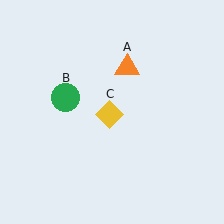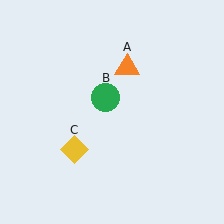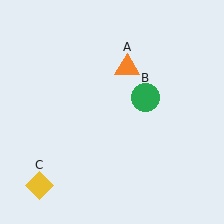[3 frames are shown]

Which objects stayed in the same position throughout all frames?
Orange triangle (object A) remained stationary.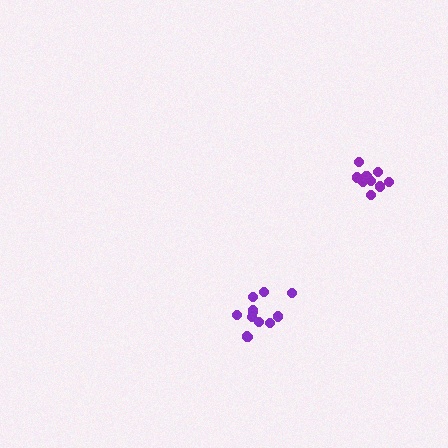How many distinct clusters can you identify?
There are 2 distinct clusters.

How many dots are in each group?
Group 1: 12 dots, Group 2: 10 dots (22 total).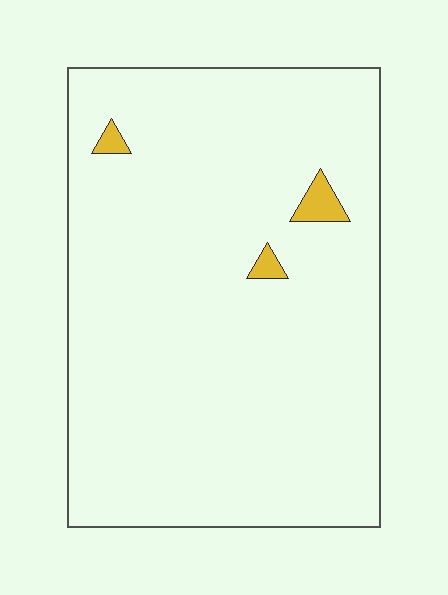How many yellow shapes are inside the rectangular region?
3.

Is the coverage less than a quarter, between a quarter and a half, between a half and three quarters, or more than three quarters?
Less than a quarter.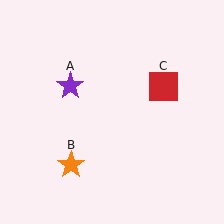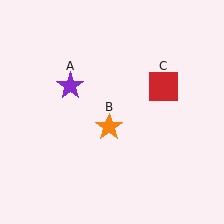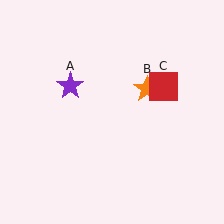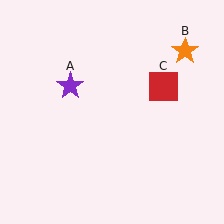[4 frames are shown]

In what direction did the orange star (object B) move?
The orange star (object B) moved up and to the right.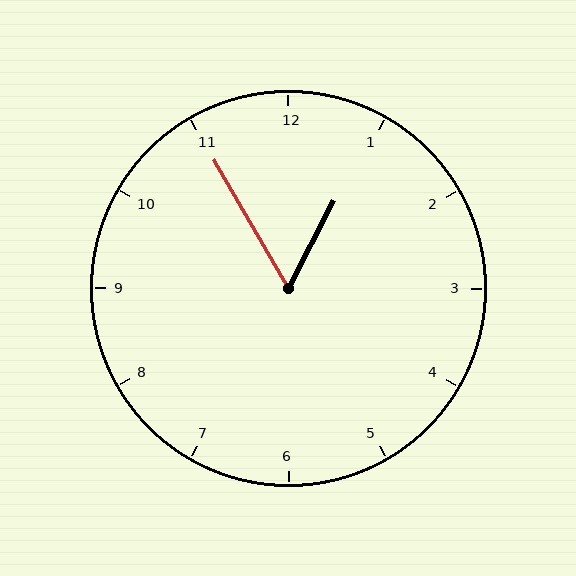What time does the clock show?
12:55.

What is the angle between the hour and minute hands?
Approximately 58 degrees.